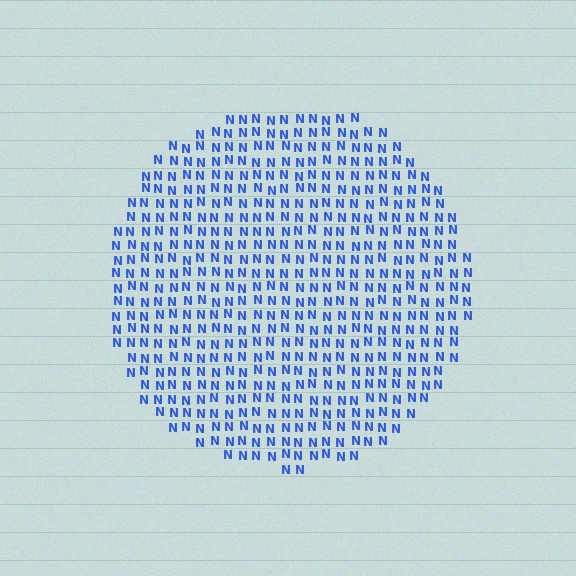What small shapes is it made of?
It is made of small letter N's.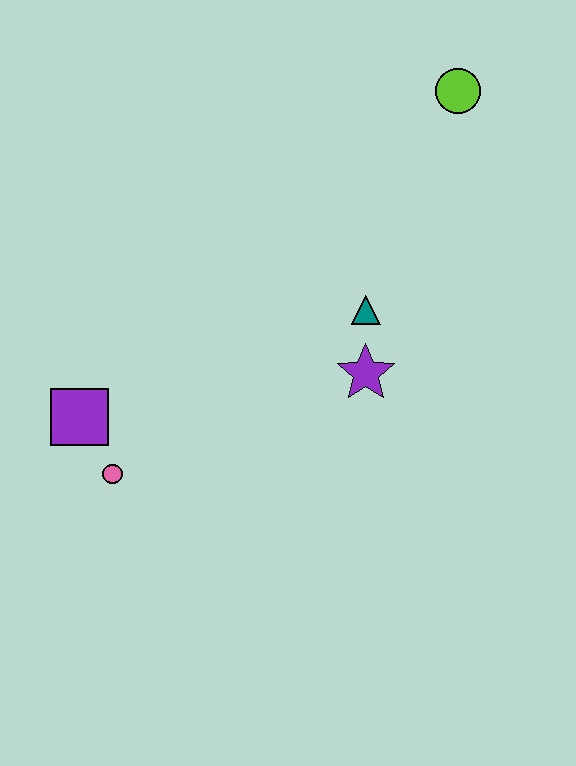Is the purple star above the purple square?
Yes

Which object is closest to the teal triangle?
The purple star is closest to the teal triangle.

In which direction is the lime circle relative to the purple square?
The lime circle is to the right of the purple square.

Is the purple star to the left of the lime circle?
Yes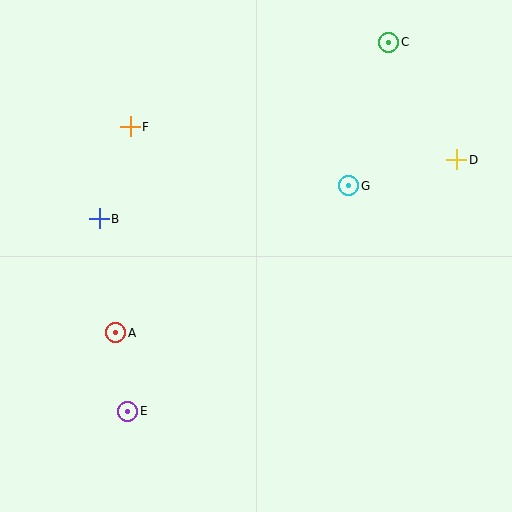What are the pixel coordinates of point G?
Point G is at (349, 186).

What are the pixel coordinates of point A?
Point A is at (116, 333).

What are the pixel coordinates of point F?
Point F is at (130, 127).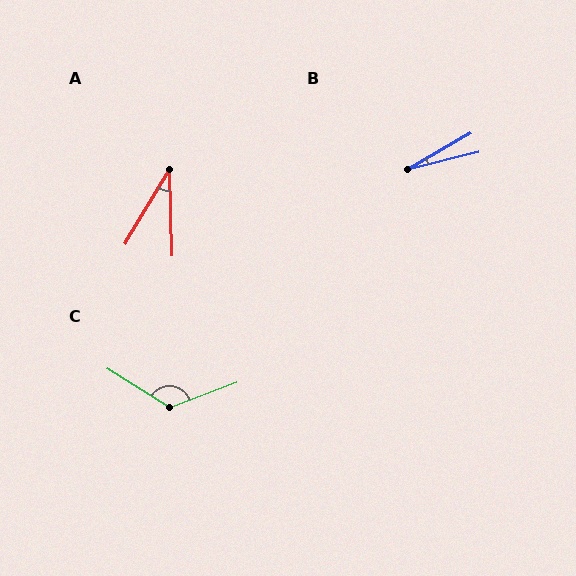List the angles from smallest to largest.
B (16°), A (32°), C (128°).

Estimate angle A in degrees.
Approximately 32 degrees.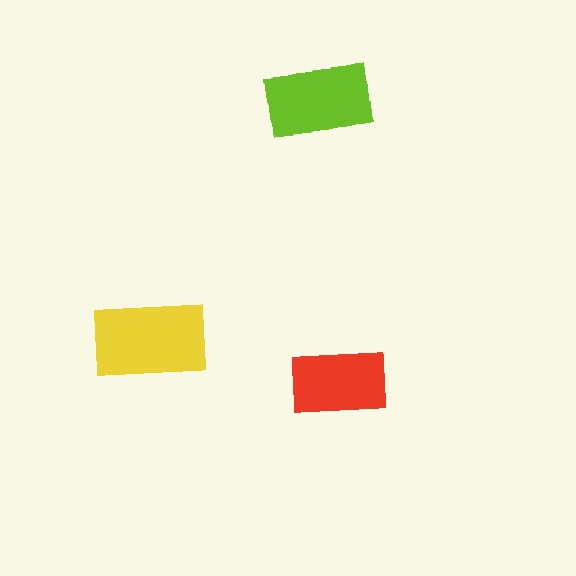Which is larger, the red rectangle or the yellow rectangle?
The yellow one.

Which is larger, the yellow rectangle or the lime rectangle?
The yellow one.